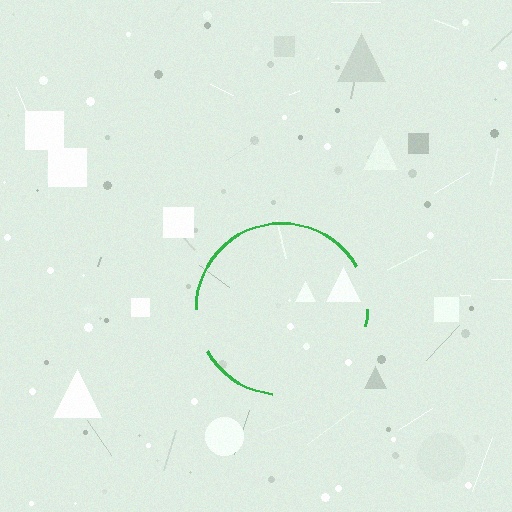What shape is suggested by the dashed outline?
The dashed outline suggests a circle.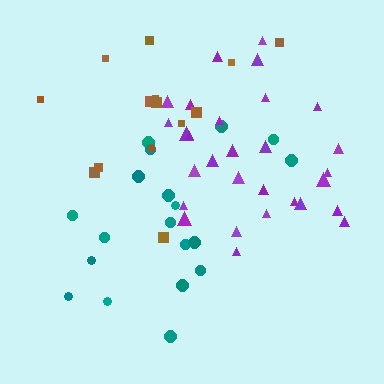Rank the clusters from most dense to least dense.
purple, brown, teal.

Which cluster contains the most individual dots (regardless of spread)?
Purple (30).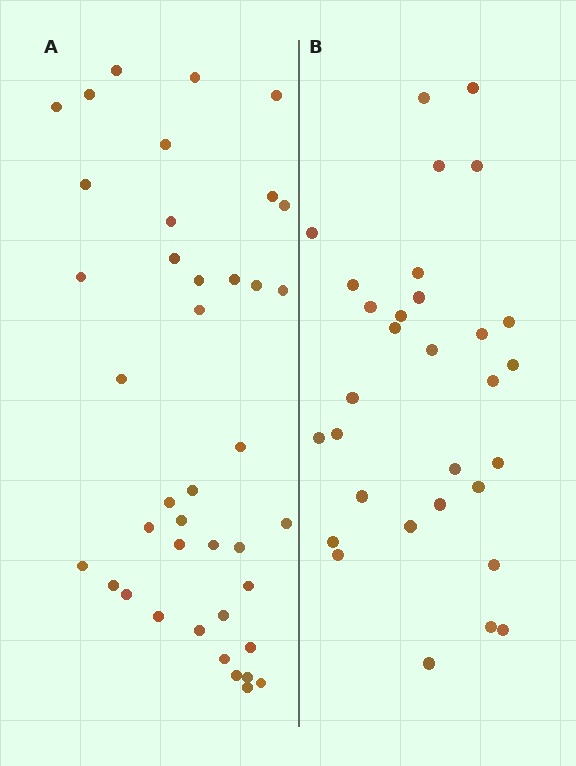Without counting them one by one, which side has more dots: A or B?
Region A (the left region) has more dots.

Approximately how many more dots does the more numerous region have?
Region A has roughly 8 or so more dots than region B.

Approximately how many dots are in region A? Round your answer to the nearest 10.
About 40 dots.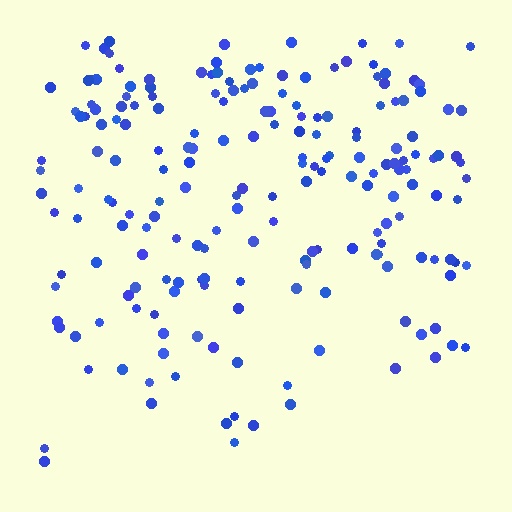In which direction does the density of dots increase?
From bottom to top, with the top side densest.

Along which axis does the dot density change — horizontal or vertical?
Vertical.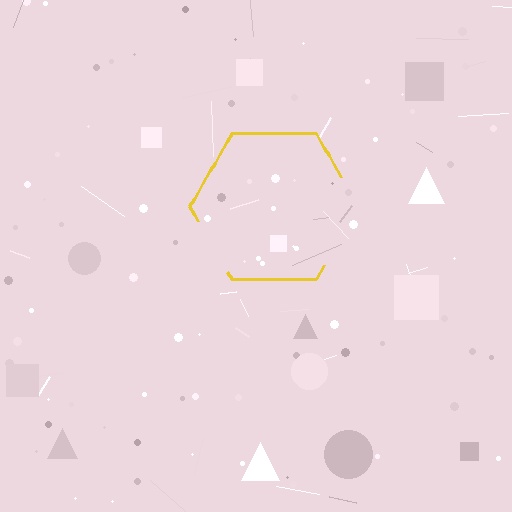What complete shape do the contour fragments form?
The contour fragments form a hexagon.